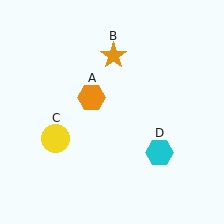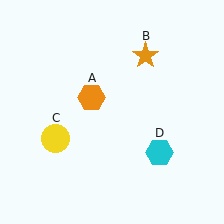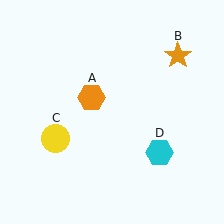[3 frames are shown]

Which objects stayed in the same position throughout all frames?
Orange hexagon (object A) and yellow circle (object C) and cyan hexagon (object D) remained stationary.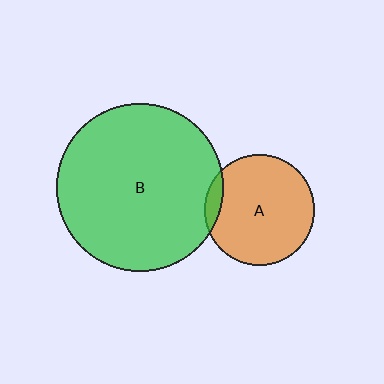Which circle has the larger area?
Circle B (green).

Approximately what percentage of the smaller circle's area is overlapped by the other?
Approximately 10%.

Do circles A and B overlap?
Yes.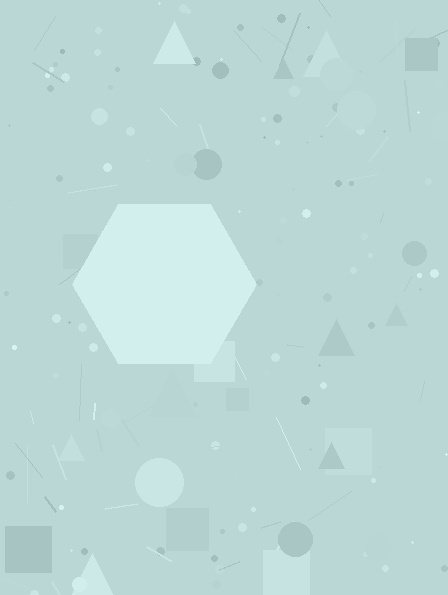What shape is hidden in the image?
A hexagon is hidden in the image.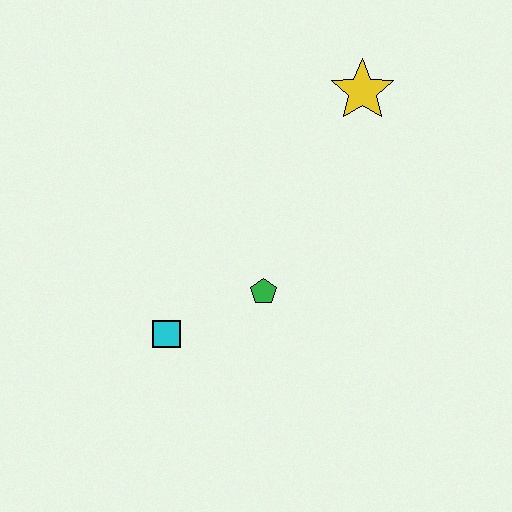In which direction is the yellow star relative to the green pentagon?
The yellow star is above the green pentagon.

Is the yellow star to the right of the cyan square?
Yes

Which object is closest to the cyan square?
The green pentagon is closest to the cyan square.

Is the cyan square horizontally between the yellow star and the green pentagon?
No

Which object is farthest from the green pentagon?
The yellow star is farthest from the green pentagon.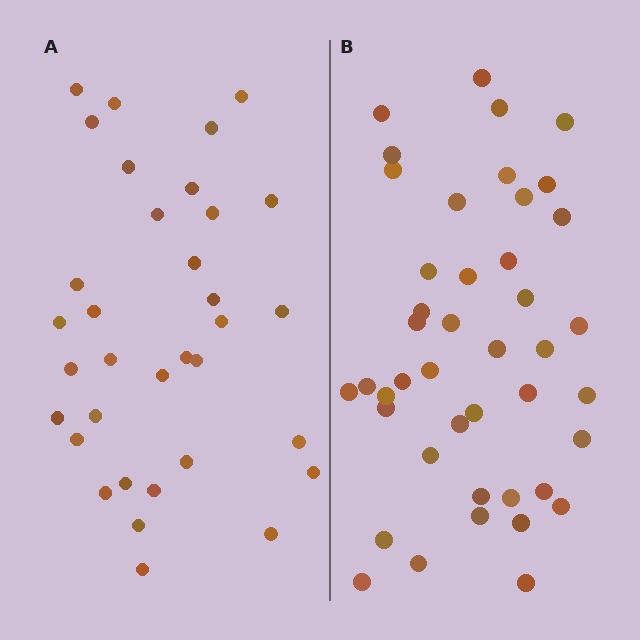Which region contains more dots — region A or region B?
Region B (the right region) has more dots.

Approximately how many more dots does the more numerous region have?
Region B has roughly 8 or so more dots than region A.